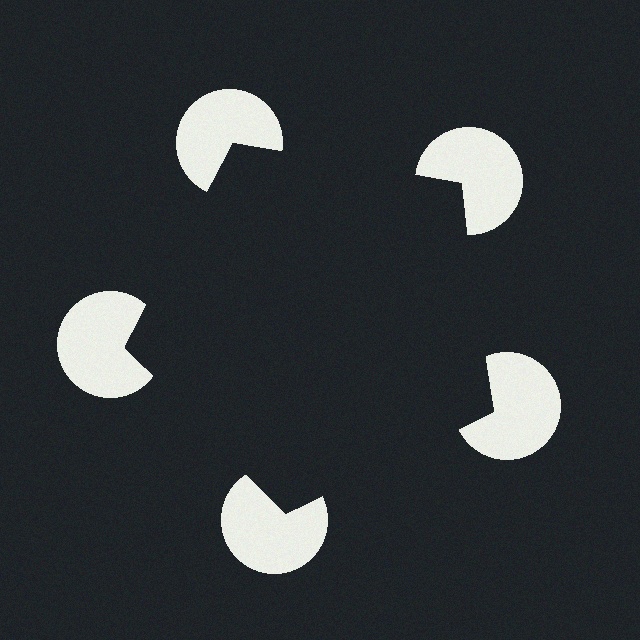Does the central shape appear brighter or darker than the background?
It typically appears slightly darker than the background, even though no actual brightness change is drawn.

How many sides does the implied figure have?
5 sides.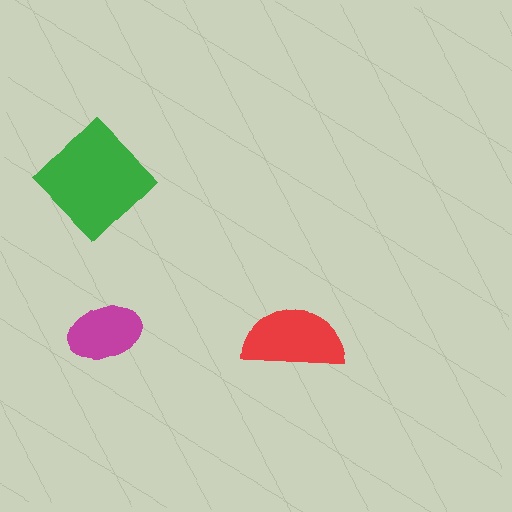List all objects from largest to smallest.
The green diamond, the red semicircle, the magenta ellipse.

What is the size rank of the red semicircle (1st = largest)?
2nd.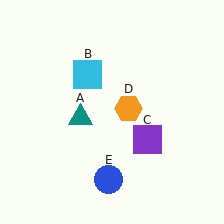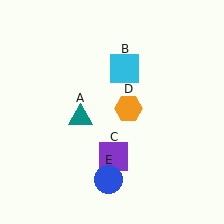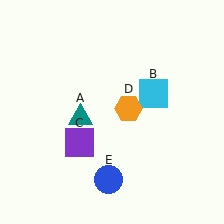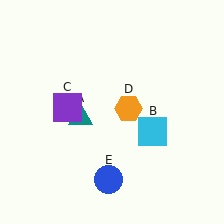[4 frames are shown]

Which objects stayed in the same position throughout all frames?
Teal triangle (object A) and orange hexagon (object D) and blue circle (object E) remained stationary.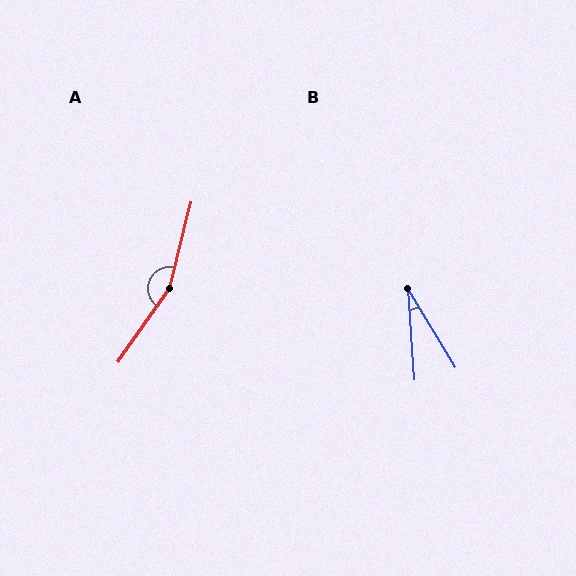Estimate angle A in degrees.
Approximately 159 degrees.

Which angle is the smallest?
B, at approximately 27 degrees.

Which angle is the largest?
A, at approximately 159 degrees.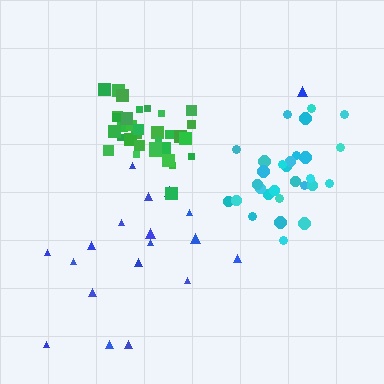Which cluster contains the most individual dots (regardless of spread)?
Green (34).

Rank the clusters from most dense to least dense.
green, cyan, blue.